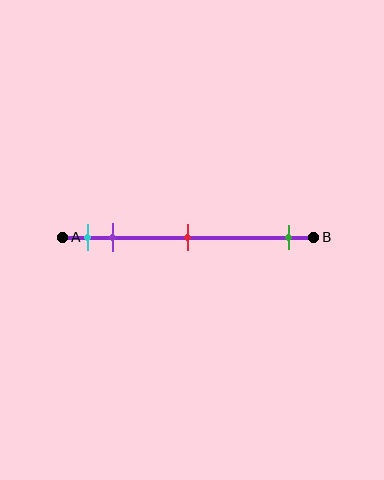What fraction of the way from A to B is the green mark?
The green mark is approximately 90% (0.9) of the way from A to B.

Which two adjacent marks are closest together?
The cyan and purple marks are the closest adjacent pair.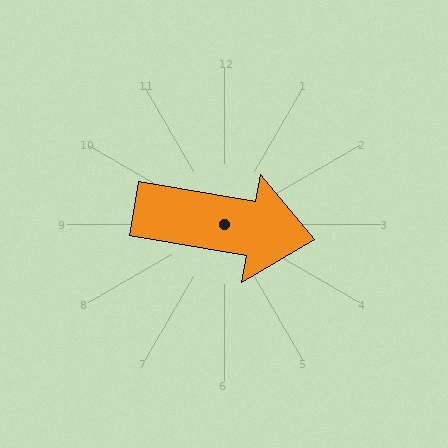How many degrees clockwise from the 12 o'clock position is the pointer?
Approximately 100 degrees.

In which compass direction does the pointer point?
East.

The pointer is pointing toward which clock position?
Roughly 3 o'clock.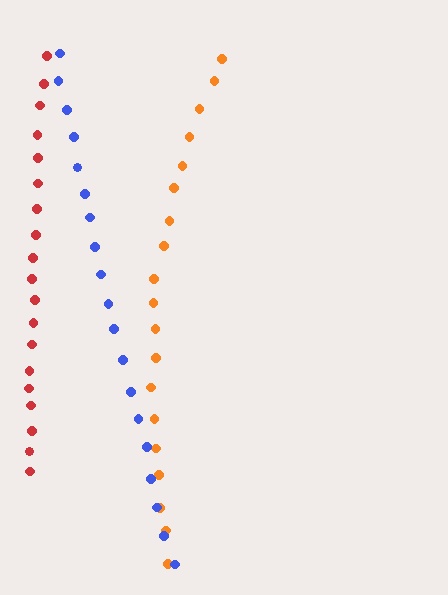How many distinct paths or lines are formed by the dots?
There are 3 distinct paths.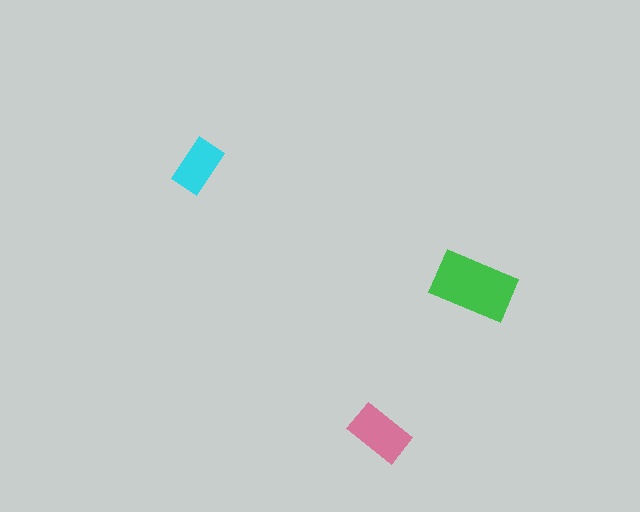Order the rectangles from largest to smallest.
the green one, the pink one, the cyan one.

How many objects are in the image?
There are 3 objects in the image.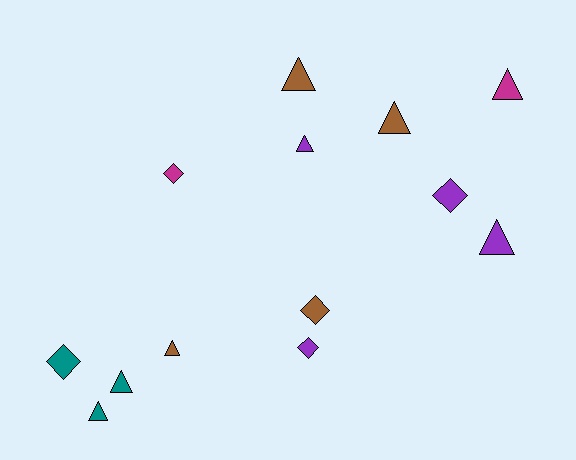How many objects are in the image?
There are 13 objects.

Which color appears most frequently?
Brown, with 4 objects.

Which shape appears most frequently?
Triangle, with 8 objects.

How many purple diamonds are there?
There are 2 purple diamonds.